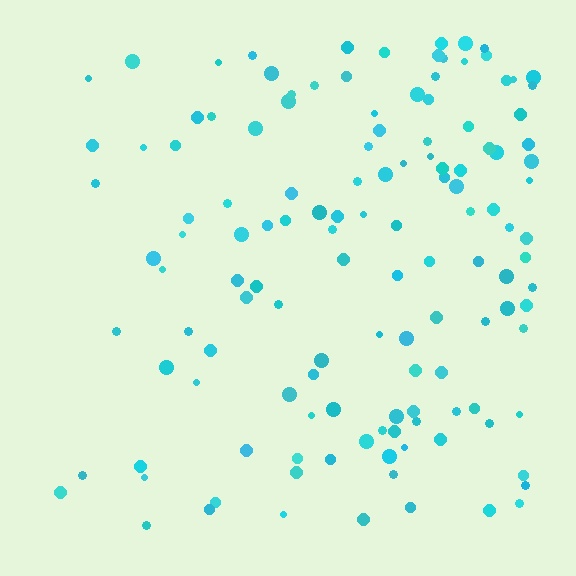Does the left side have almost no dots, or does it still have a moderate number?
Still a moderate number, just noticeably fewer than the right.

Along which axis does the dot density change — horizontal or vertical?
Horizontal.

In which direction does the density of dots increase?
From left to right, with the right side densest.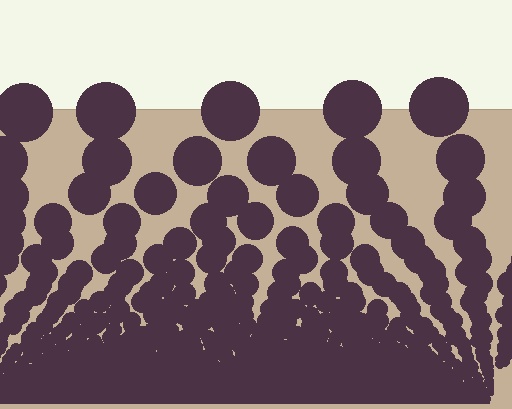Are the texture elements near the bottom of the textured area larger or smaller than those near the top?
Smaller. The gradient is inverted — elements near the bottom are smaller and denser.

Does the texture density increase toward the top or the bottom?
Density increases toward the bottom.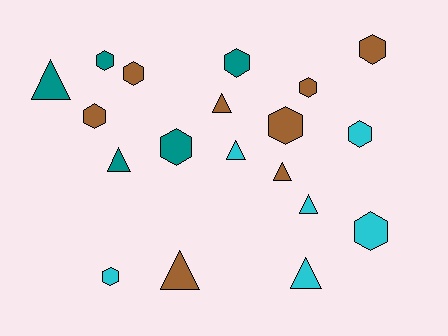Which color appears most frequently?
Brown, with 8 objects.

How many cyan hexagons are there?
There are 3 cyan hexagons.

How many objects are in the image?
There are 19 objects.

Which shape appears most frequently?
Hexagon, with 11 objects.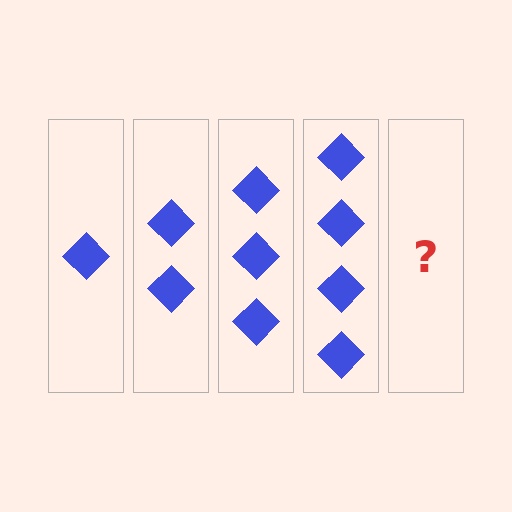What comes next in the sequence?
The next element should be 5 diamonds.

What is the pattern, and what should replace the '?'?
The pattern is that each step adds one more diamond. The '?' should be 5 diamonds.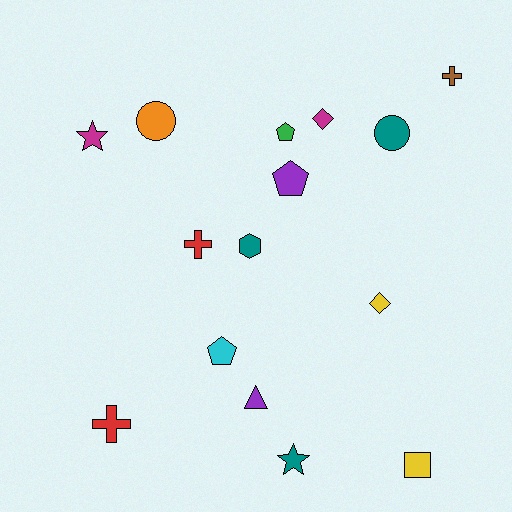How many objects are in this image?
There are 15 objects.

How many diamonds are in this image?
There are 2 diamonds.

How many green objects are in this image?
There is 1 green object.